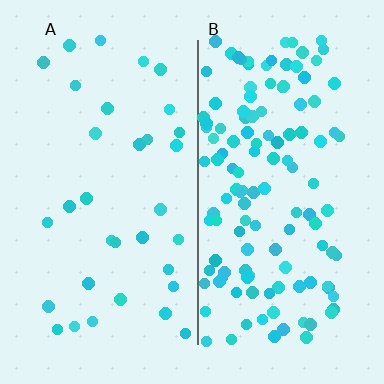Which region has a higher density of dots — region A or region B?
B (the right).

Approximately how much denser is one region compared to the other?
Approximately 3.9× — region B over region A.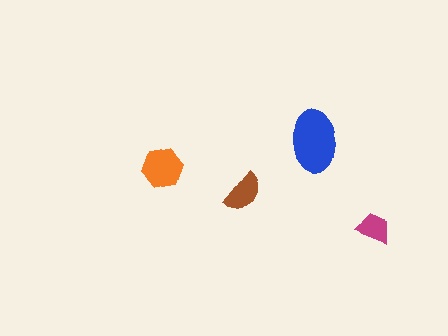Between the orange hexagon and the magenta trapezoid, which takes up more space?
The orange hexagon.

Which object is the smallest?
The magenta trapezoid.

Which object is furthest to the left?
The orange hexagon is leftmost.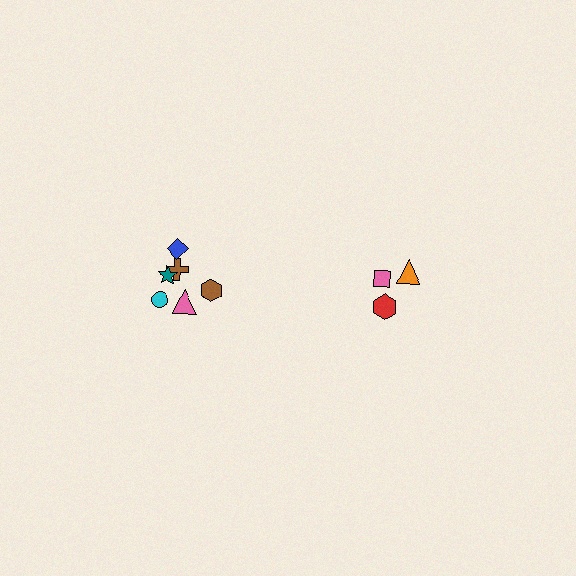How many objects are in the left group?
There are 6 objects.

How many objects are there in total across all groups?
There are 9 objects.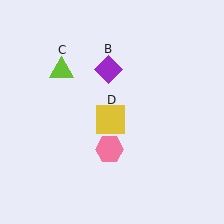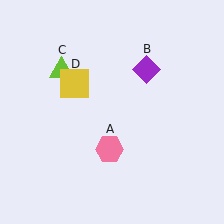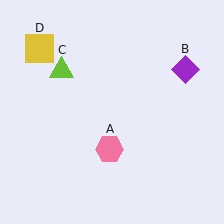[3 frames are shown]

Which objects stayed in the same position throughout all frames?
Pink hexagon (object A) and lime triangle (object C) remained stationary.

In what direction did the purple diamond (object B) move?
The purple diamond (object B) moved right.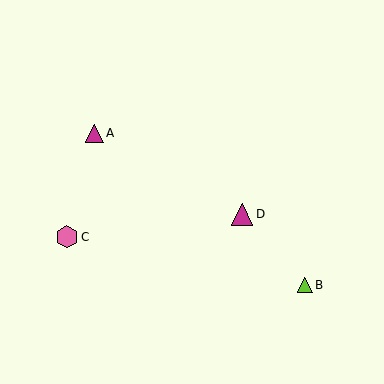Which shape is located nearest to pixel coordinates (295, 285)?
The lime triangle (labeled B) at (305, 285) is nearest to that location.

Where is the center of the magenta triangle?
The center of the magenta triangle is at (242, 214).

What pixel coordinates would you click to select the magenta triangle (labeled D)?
Click at (242, 214) to select the magenta triangle D.